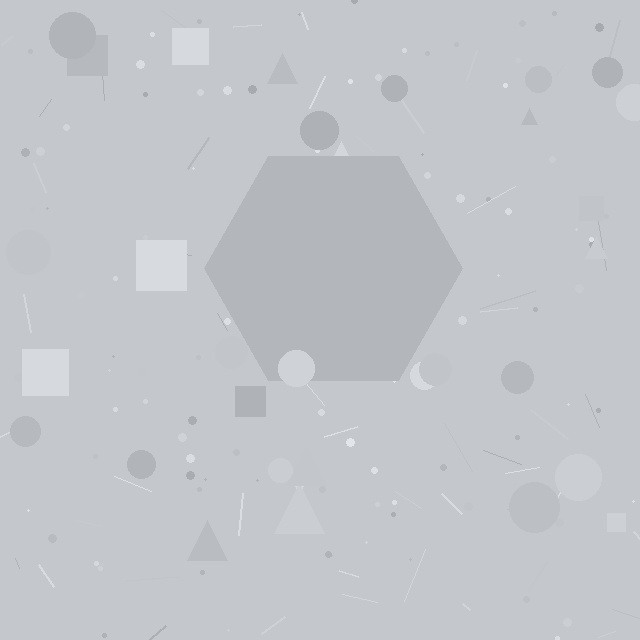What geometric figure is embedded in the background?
A hexagon is embedded in the background.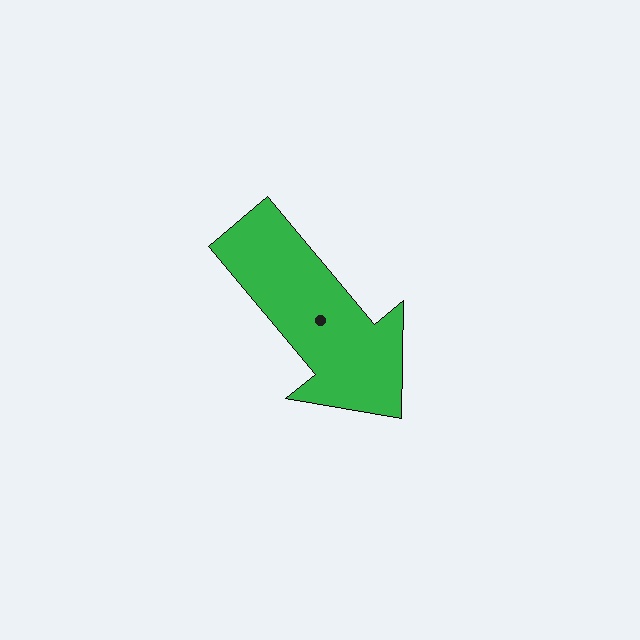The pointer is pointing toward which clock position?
Roughly 5 o'clock.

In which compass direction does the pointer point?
Southeast.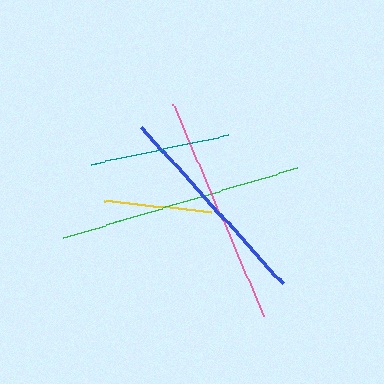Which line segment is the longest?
The green line is the longest at approximately 245 pixels.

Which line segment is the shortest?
The yellow line is the shortest at approximately 108 pixels.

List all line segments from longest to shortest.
From longest to shortest: green, pink, blue, teal, yellow.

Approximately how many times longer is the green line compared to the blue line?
The green line is approximately 1.2 times the length of the blue line.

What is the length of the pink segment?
The pink segment is approximately 229 pixels long.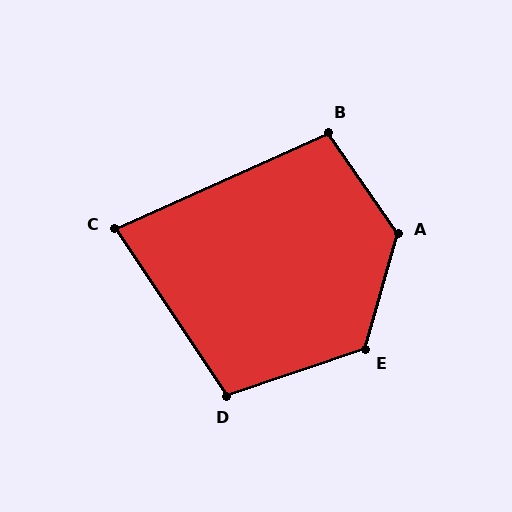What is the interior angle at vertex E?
Approximately 125 degrees (obtuse).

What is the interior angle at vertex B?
Approximately 100 degrees (obtuse).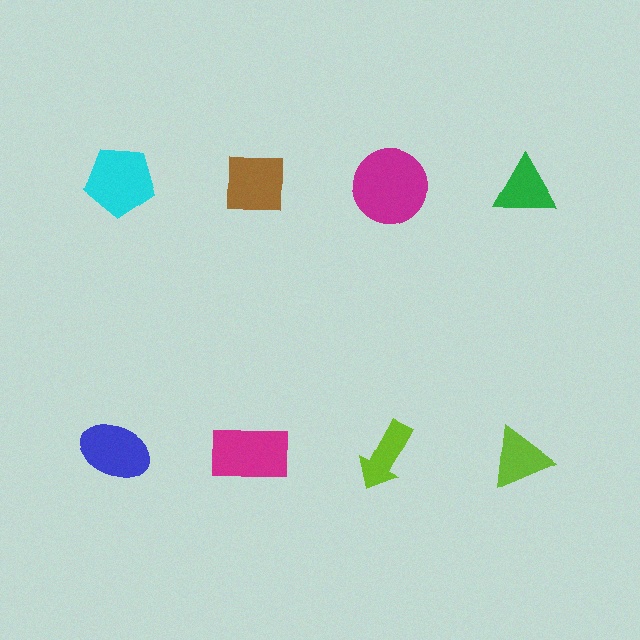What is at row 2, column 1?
A blue ellipse.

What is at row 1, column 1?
A cyan pentagon.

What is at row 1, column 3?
A magenta circle.